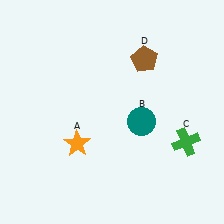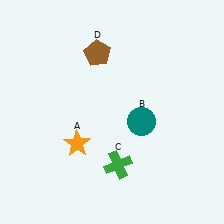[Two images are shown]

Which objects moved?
The objects that moved are: the green cross (C), the brown pentagon (D).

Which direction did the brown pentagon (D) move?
The brown pentagon (D) moved left.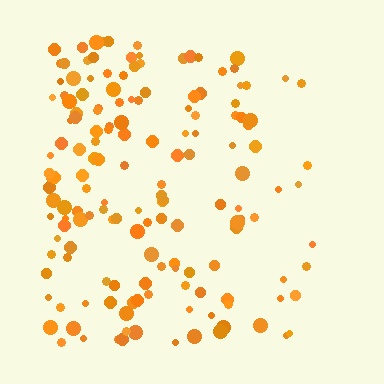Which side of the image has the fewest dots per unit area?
The right.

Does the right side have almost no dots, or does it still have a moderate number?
Still a moderate number, just noticeably fewer than the left.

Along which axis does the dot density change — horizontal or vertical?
Horizontal.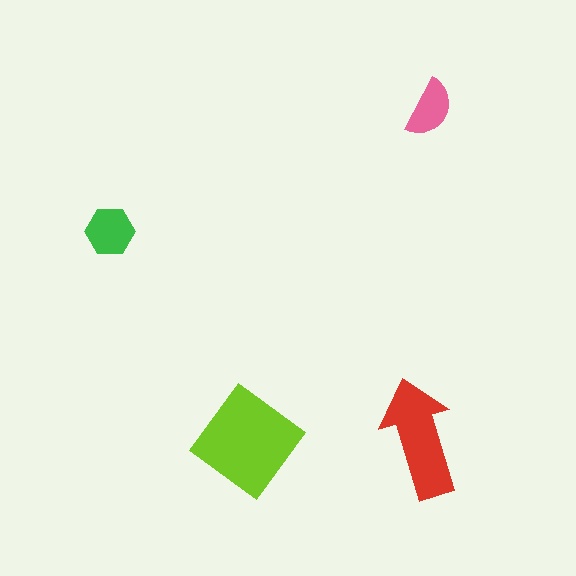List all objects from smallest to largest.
The pink semicircle, the green hexagon, the red arrow, the lime diamond.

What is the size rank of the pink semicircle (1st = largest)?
4th.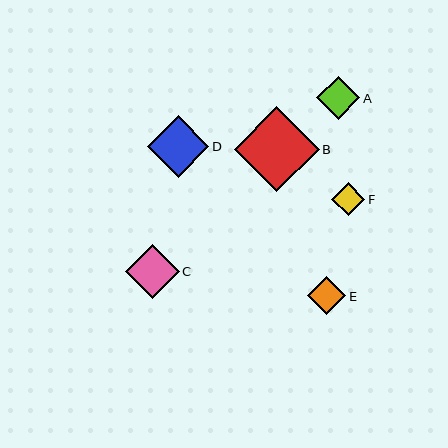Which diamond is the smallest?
Diamond F is the smallest with a size of approximately 33 pixels.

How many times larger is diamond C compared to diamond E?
Diamond C is approximately 1.4 times the size of diamond E.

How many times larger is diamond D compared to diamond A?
Diamond D is approximately 1.4 times the size of diamond A.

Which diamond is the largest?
Diamond B is the largest with a size of approximately 85 pixels.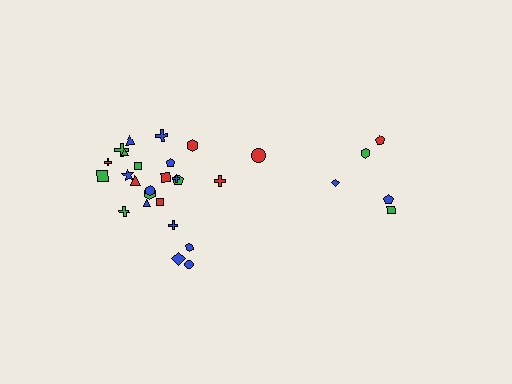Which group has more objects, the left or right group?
The left group.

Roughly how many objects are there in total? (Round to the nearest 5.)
Roughly 30 objects in total.